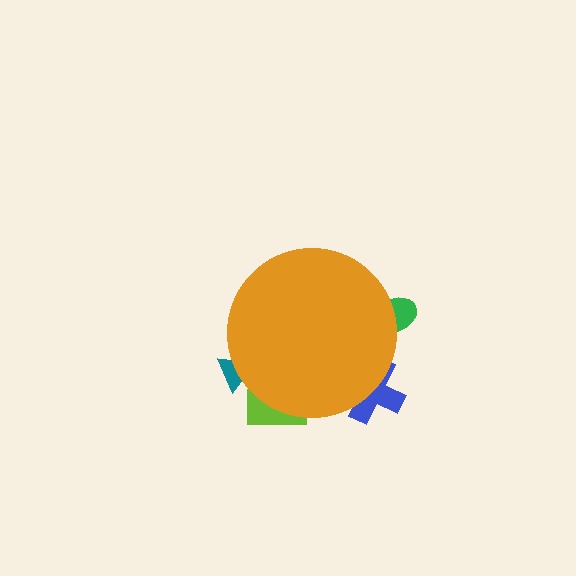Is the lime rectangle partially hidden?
Yes, the lime rectangle is partially hidden behind the orange circle.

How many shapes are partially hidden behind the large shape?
4 shapes are partially hidden.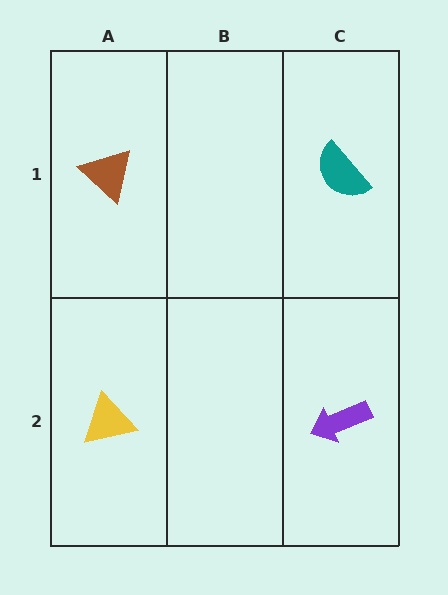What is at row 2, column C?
A purple arrow.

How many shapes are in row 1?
2 shapes.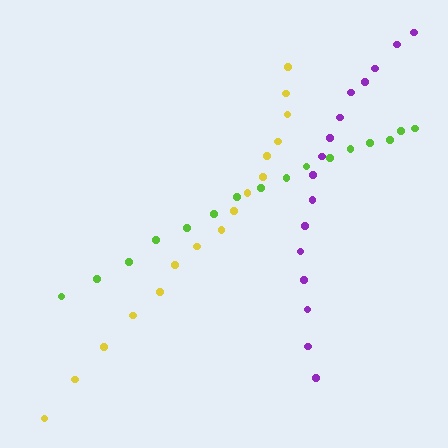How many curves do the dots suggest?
There are 3 distinct paths.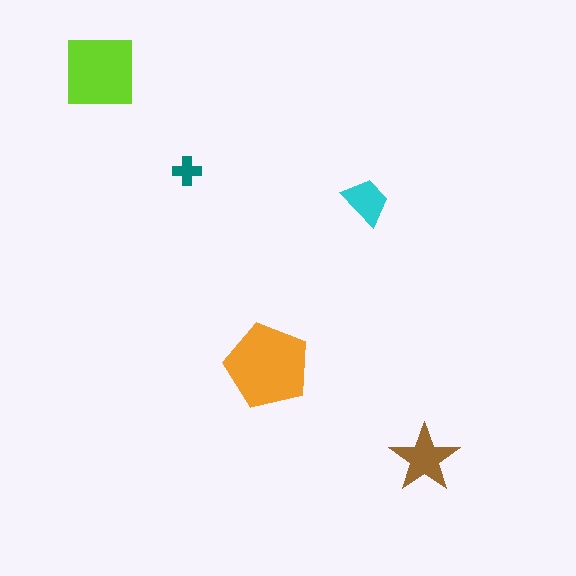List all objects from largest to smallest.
The orange pentagon, the lime square, the brown star, the cyan trapezoid, the teal cross.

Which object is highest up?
The lime square is topmost.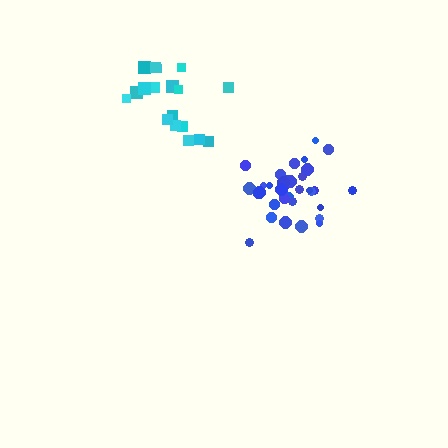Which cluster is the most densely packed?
Blue.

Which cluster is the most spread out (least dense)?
Cyan.